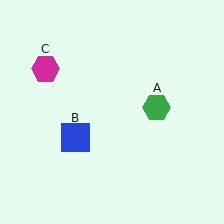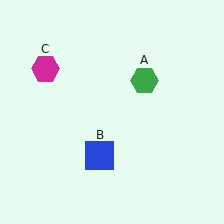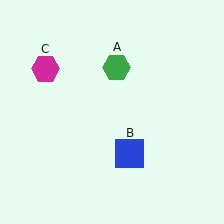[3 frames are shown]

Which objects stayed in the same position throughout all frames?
Magenta hexagon (object C) remained stationary.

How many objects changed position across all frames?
2 objects changed position: green hexagon (object A), blue square (object B).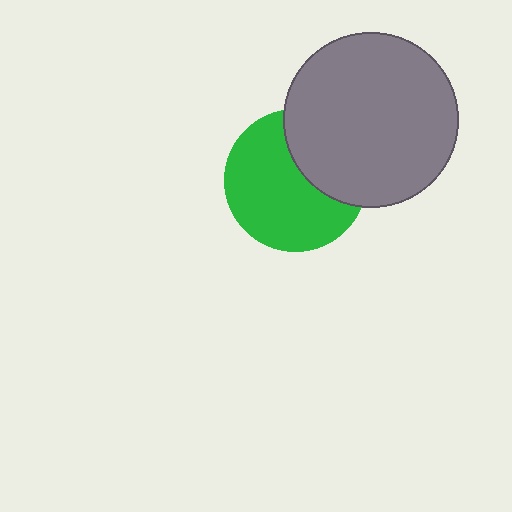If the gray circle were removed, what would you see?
You would see the complete green circle.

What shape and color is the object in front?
The object in front is a gray circle.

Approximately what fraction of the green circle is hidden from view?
Roughly 34% of the green circle is hidden behind the gray circle.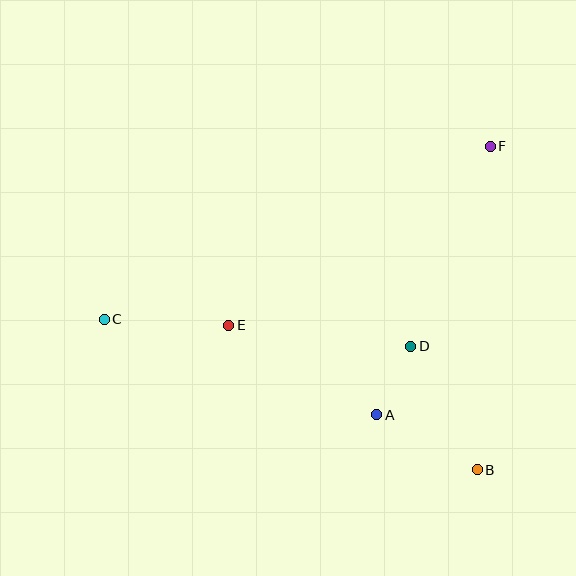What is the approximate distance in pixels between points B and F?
The distance between B and F is approximately 324 pixels.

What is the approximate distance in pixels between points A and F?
The distance between A and F is approximately 292 pixels.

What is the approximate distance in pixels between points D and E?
The distance between D and E is approximately 183 pixels.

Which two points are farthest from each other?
Points C and F are farthest from each other.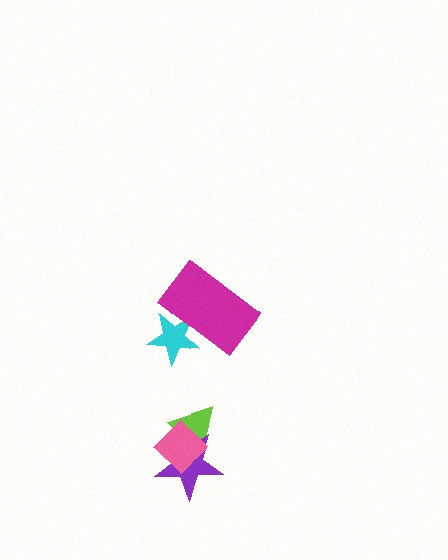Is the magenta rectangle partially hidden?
No, no other shape covers it.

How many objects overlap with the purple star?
2 objects overlap with the purple star.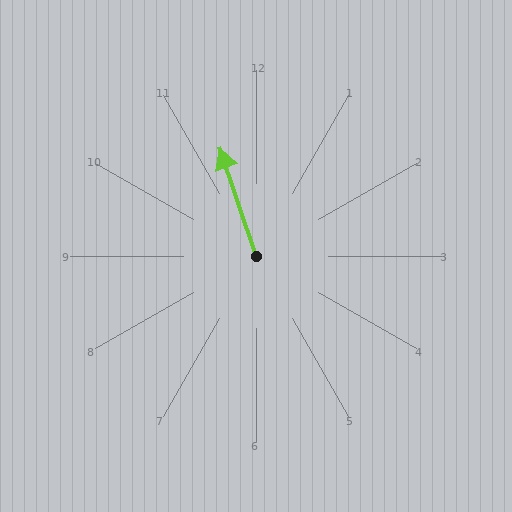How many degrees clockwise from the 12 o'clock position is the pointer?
Approximately 341 degrees.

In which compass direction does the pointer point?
North.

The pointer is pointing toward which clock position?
Roughly 11 o'clock.